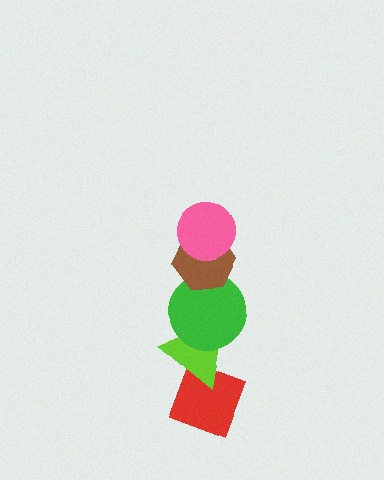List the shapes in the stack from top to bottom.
From top to bottom: the pink circle, the brown hexagon, the green circle, the lime triangle, the red diamond.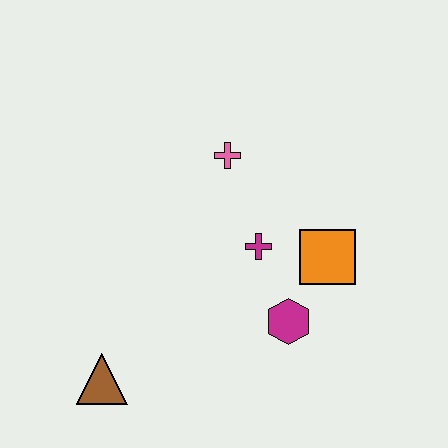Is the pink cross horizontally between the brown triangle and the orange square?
Yes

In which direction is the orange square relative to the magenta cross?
The orange square is to the right of the magenta cross.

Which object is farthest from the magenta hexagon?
The brown triangle is farthest from the magenta hexagon.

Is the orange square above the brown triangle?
Yes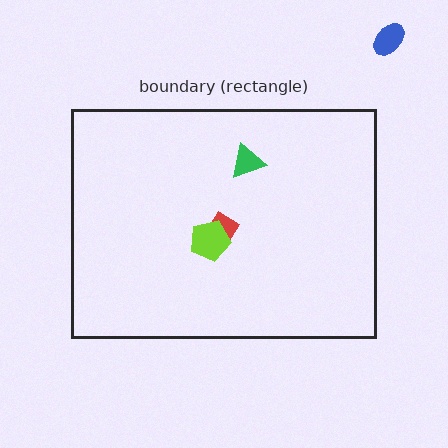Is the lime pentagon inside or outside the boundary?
Inside.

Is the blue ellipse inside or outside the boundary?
Outside.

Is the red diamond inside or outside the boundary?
Inside.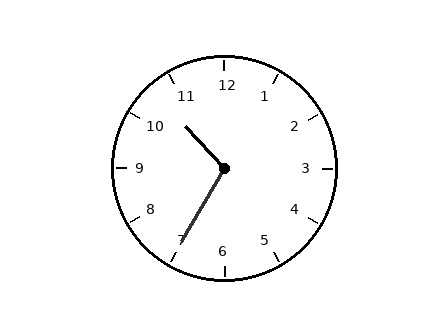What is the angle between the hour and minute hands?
Approximately 108 degrees.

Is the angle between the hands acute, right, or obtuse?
It is obtuse.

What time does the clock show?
10:35.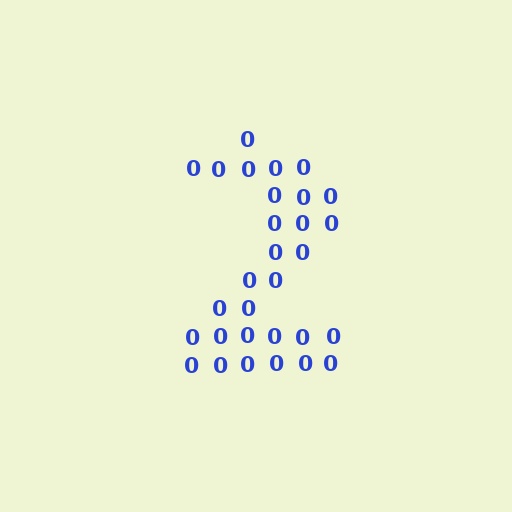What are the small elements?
The small elements are digit 0's.